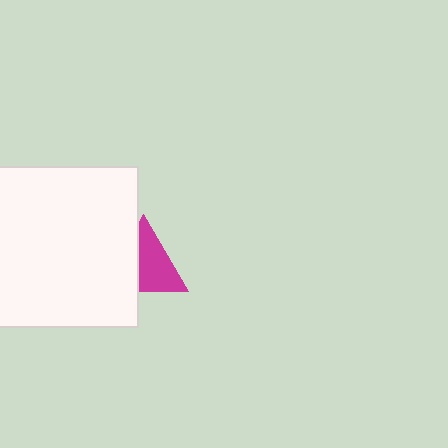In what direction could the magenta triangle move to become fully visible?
The magenta triangle could move right. That would shift it out from behind the white square entirely.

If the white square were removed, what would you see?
You would see the complete magenta triangle.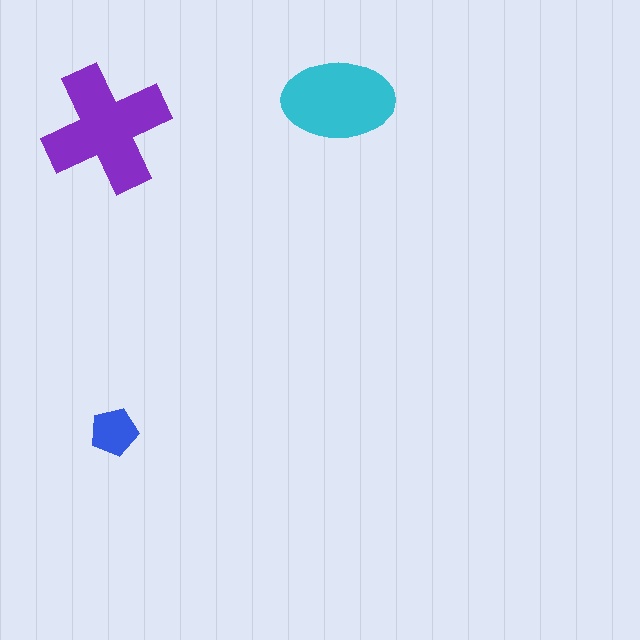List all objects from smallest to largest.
The blue pentagon, the cyan ellipse, the purple cross.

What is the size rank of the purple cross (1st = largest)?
1st.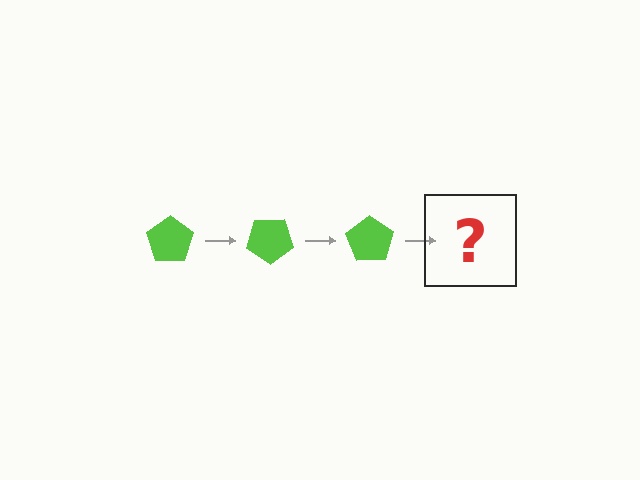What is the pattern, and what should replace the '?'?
The pattern is that the pentagon rotates 35 degrees each step. The '?' should be a lime pentagon rotated 105 degrees.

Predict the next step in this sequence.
The next step is a lime pentagon rotated 105 degrees.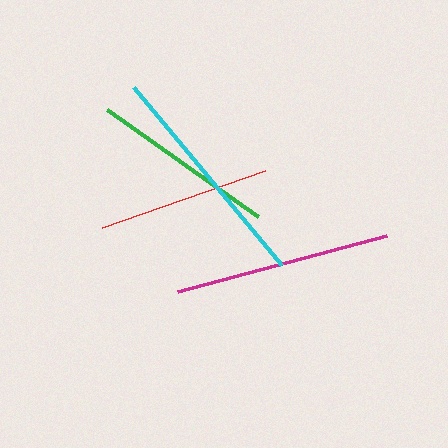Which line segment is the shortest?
The red line is the shortest at approximately 173 pixels.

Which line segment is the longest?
The cyan line is the longest at approximately 231 pixels.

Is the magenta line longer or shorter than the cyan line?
The cyan line is longer than the magenta line.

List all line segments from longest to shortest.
From longest to shortest: cyan, magenta, green, red.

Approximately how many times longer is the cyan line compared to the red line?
The cyan line is approximately 1.3 times the length of the red line.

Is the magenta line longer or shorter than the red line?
The magenta line is longer than the red line.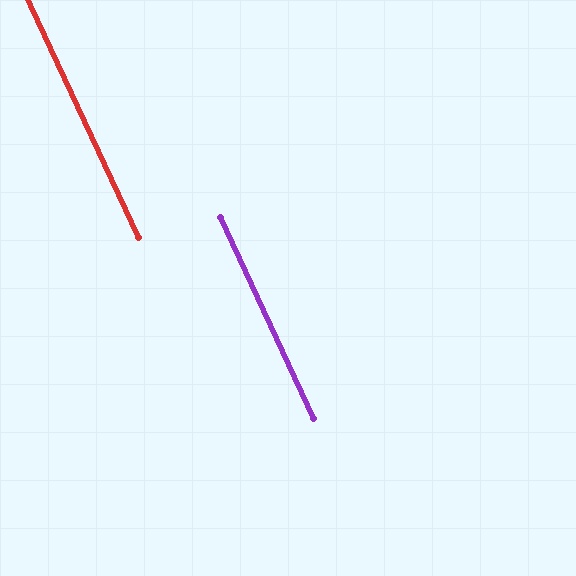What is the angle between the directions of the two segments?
Approximately 0 degrees.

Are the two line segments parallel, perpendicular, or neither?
Parallel — their directions differ by only 0.1°.